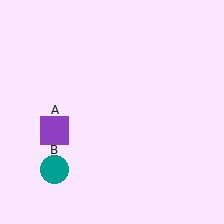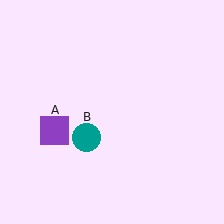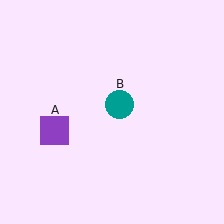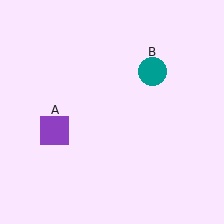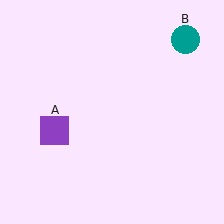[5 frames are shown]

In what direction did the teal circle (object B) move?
The teal circle (object B) moved up and to the right.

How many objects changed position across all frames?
1 object changed position: teal circle (object B).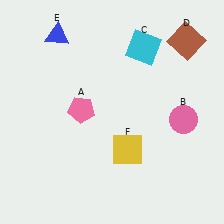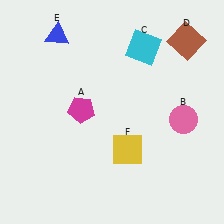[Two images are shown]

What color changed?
The pentagon (A) changed from pink in Image 1 to magenta in Image 2.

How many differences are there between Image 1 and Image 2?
There is 1 difference between the two images.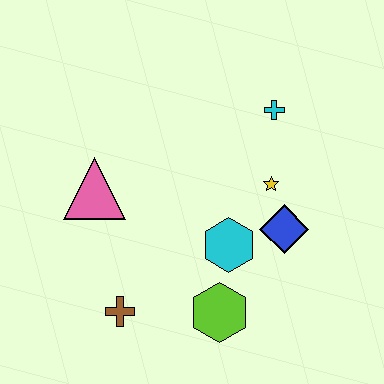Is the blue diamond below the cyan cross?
Yes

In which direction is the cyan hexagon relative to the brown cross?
The cyan hexagon is to the right of the brown cross.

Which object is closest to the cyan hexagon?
The blue diamond is closest to the cyan hexagon.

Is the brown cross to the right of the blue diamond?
No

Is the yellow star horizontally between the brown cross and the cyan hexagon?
No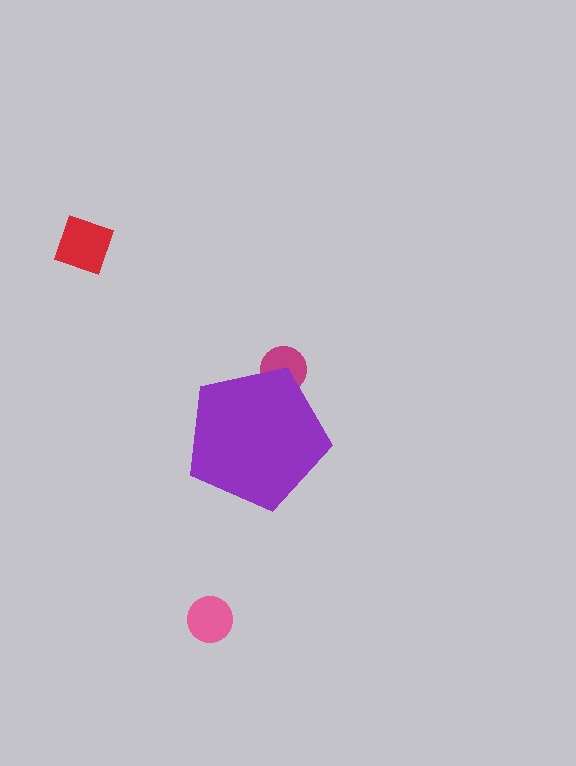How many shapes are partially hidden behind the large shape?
1 shape is partially hidden.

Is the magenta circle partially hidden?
Yes, the magenta circle is partially hidden behind the purple pentagon.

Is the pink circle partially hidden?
No, the pink circle is fully visible.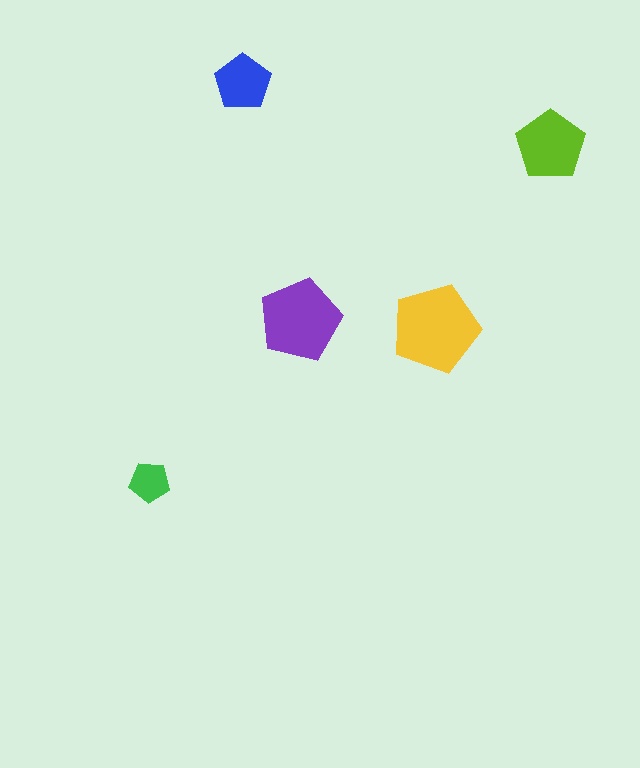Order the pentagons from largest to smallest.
the yellow one, the purple one, the lime one, the blue one, the green one.